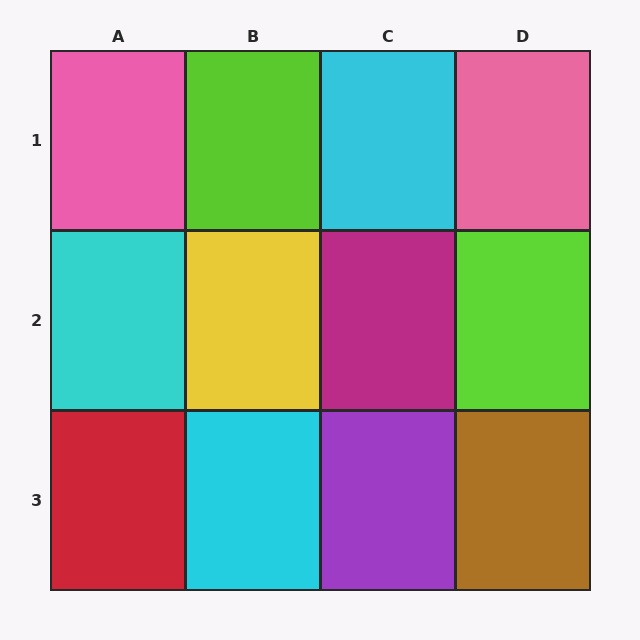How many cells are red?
1 cell is red.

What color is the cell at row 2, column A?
Cyan.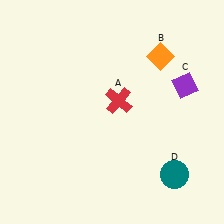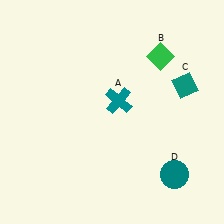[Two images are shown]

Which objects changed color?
A changed from red to teal. B changed from orange to green. C changed from purple to teal.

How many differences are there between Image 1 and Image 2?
There are 3 differences between the two images.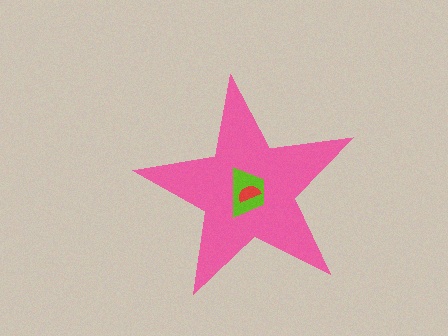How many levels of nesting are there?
3.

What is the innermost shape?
The red semicircle.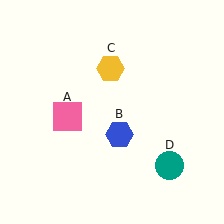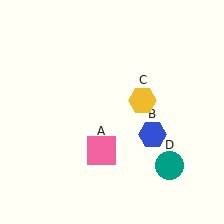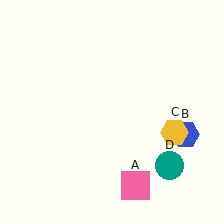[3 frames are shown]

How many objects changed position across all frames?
3 objects changed position: pink square (object A), blue hexagon (object B), yellow hexagon (object C).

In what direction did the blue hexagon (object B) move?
The blue hexagon (object B) moved right.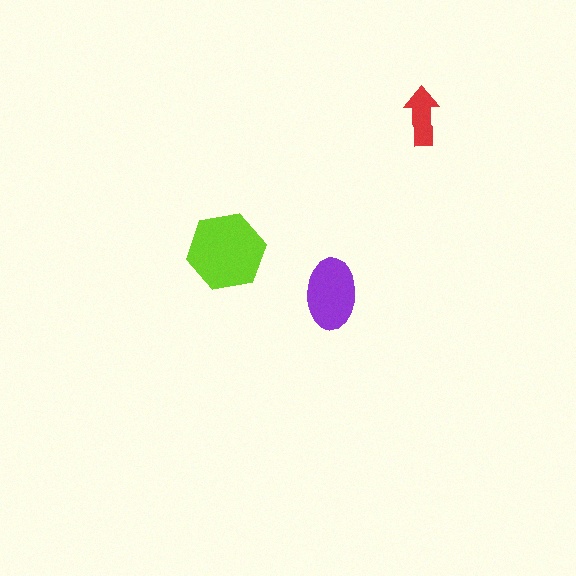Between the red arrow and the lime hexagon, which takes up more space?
The lime hexagon.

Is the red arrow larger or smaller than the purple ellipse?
Smaller.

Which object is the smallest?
The red arrow.